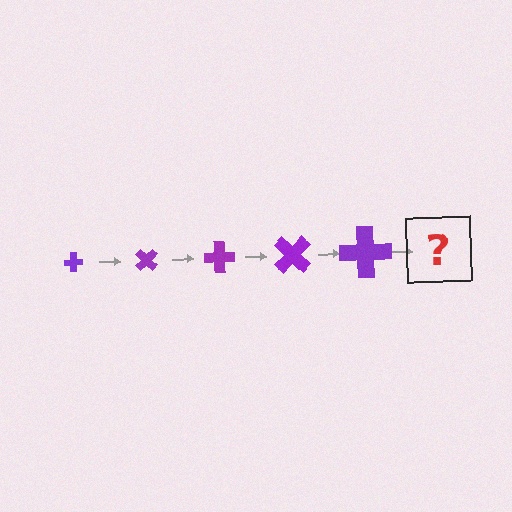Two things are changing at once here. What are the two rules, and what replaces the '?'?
The two rules are that the cross grows larger each step and it rotates 45 degrees each step. The '?' should be a cross, larger than the previous one and rotated 225 degrees from the start.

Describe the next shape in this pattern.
It should be a cross, larger than the previous one and rotated 225 degrees from the start.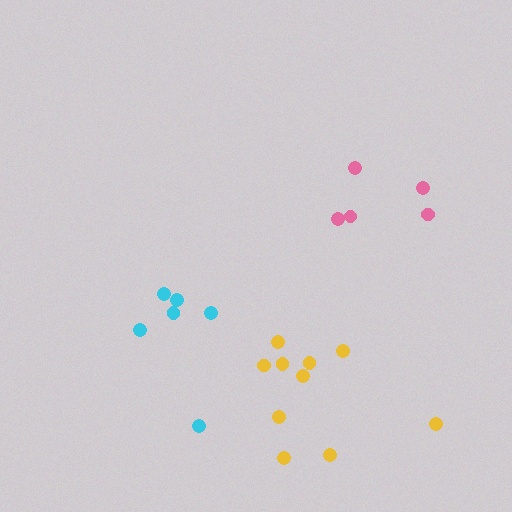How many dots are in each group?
Group 1: 6 dots, Group 2: 10 dots, Group 3: 5 dots (21 total).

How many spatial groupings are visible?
There are 3 spatial groupings.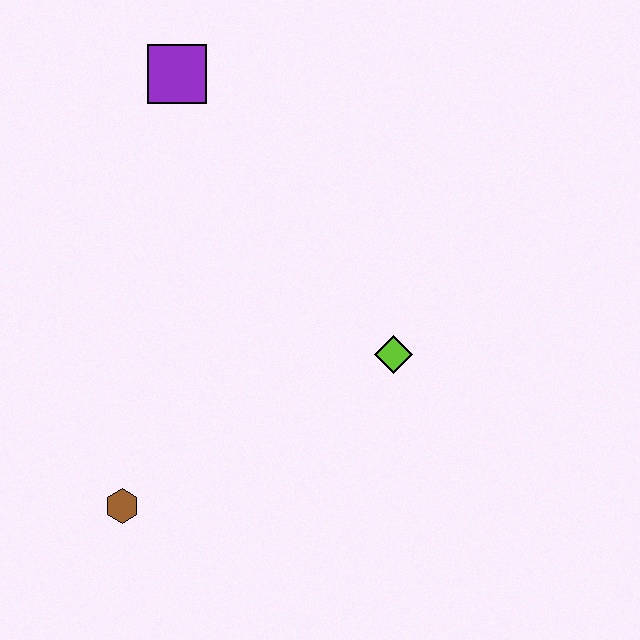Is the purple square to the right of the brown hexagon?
Yes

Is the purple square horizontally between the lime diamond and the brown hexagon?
Yes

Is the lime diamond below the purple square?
Yes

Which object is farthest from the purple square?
The brown hexagon is farthest from the purple square.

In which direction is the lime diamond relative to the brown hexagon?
The lime diamond is to the right of the brown hexagon.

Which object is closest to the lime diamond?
The brown hexagon is closest to the lime diamond.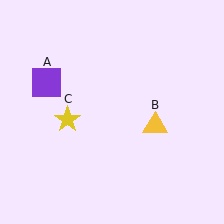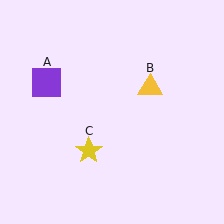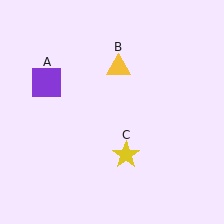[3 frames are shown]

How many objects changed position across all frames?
2 objects changed position: yellow triangle (object B), yellow star (object C).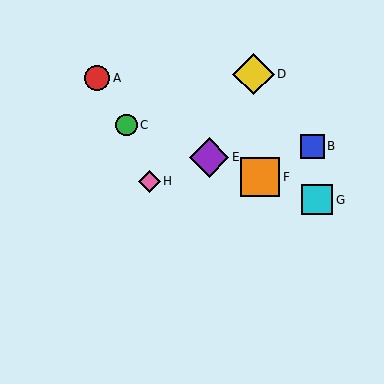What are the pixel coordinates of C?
Object C is at (127, 125).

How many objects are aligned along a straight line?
4 objects (C, E, F, G) are aligned along a straight line.